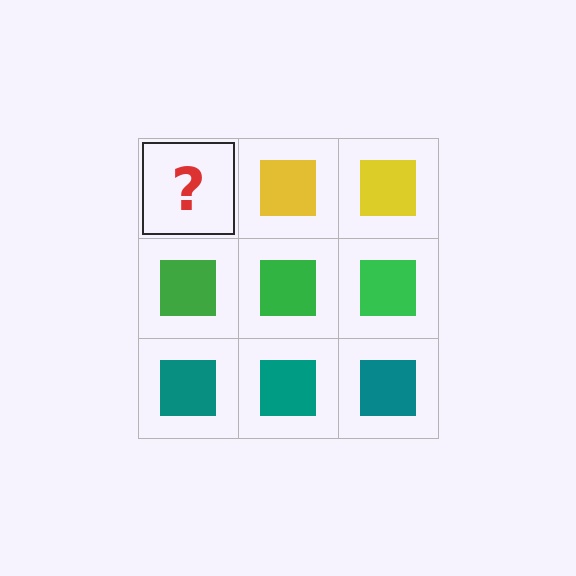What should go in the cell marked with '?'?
The missing cell should contain a yellow square.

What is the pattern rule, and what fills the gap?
The rule is that each row has a consistent color. The gap should be filled with a yellow square.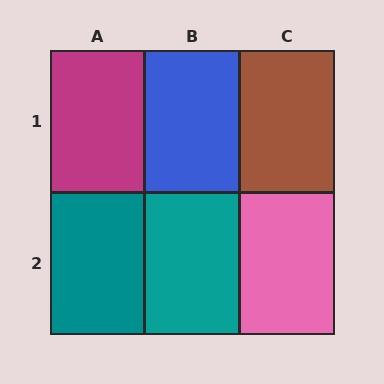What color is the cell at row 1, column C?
Brown.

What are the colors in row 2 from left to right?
Teal, teal, pink.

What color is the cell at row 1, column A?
Magenta.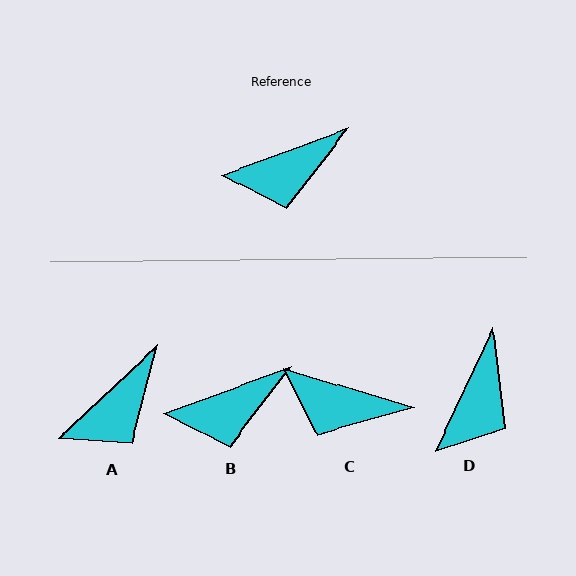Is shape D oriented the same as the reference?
No, it is off by about 45 degrees.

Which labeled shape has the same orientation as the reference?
B.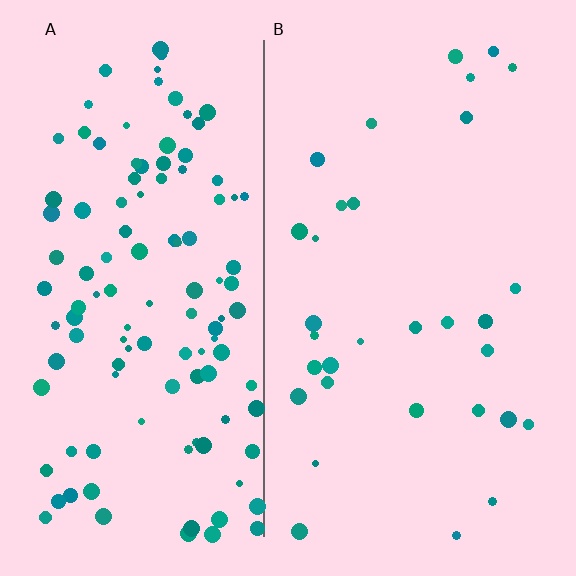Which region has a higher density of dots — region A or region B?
A (the left).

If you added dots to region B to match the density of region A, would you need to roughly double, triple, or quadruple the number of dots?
Approximately quadruple.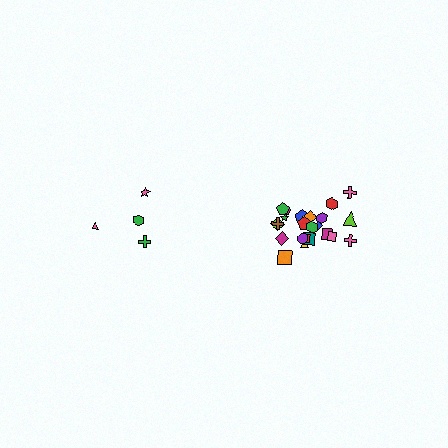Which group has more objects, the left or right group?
The right group.